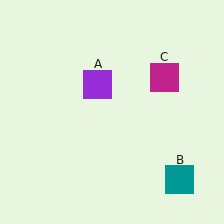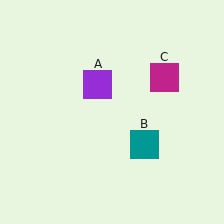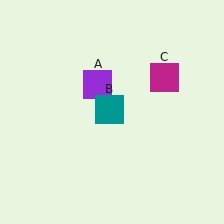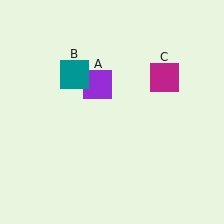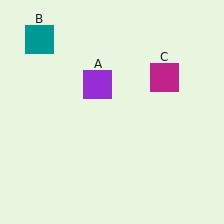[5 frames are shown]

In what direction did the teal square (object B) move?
The teal square (object B) moved up and to the left.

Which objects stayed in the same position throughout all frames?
Purple square (object A) and magenta square (object C) remained stationary.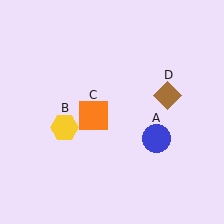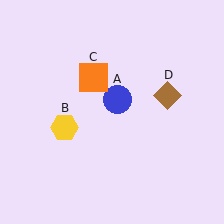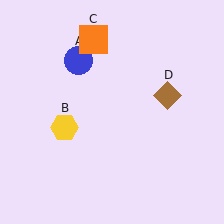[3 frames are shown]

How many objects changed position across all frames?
2 objects changed position: blue circle (object A), orange square (object C).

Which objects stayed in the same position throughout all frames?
Yellow hexagon (object B) and brown diamond (object D) remained stationary.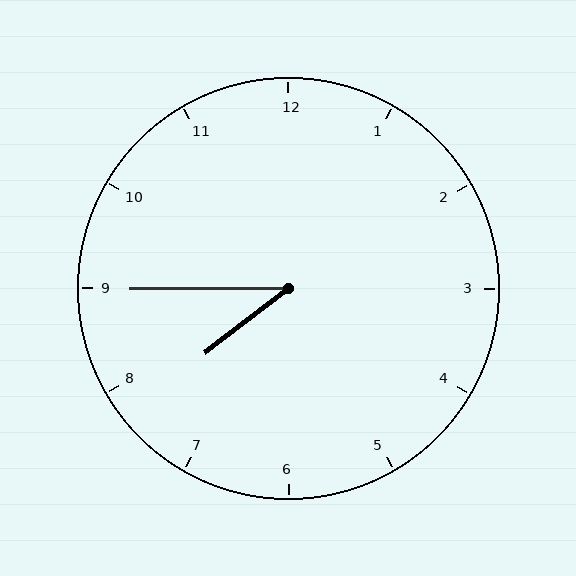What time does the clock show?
7:45.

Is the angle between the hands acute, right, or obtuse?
It is acute.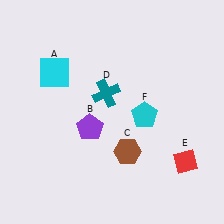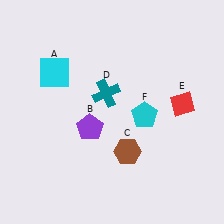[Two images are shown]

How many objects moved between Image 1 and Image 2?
1 object moved between the two images.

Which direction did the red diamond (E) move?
The red diamond (E) moved up.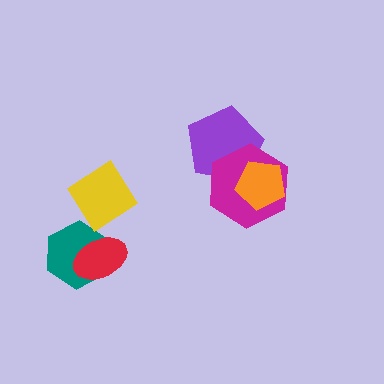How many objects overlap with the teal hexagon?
1 object overlaps with the teal hexagon.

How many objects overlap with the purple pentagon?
2 objects overlap with the purple pentagon.